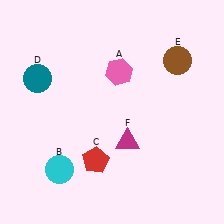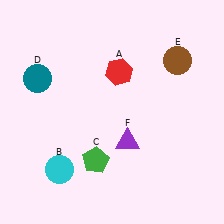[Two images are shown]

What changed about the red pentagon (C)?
In Image 1, C is red. In Image 2, it changed to green.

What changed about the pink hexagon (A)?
In Image 1, A is pink. In Image 2, it changed to red.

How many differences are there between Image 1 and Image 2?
There are 3 differences between the two images.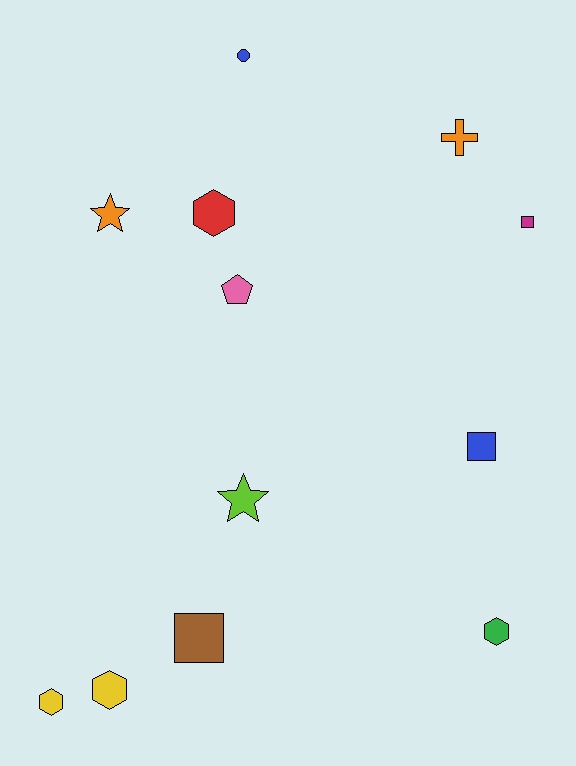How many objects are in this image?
There are 12 objects.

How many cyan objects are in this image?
There are no cyan objects.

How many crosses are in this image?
There is 1 cross.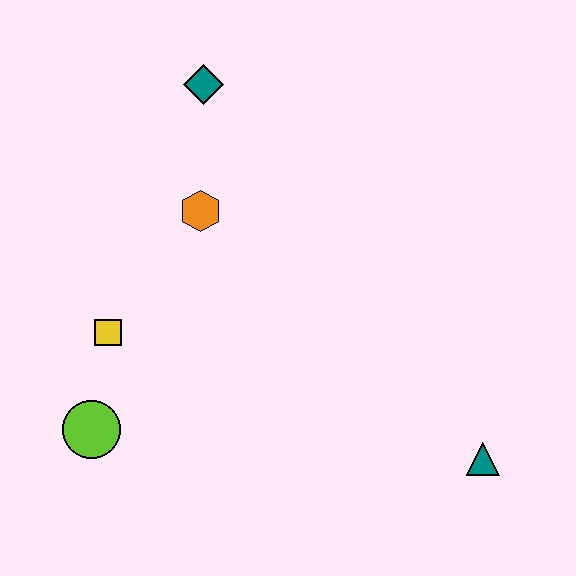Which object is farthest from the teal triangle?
The teal diamond is farthest from the teal triangle.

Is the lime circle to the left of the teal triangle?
Yes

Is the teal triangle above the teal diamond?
No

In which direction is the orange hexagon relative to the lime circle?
The orange hexagon is above the lime circle.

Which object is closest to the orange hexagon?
The teal diamond is closest to the orange hexagon.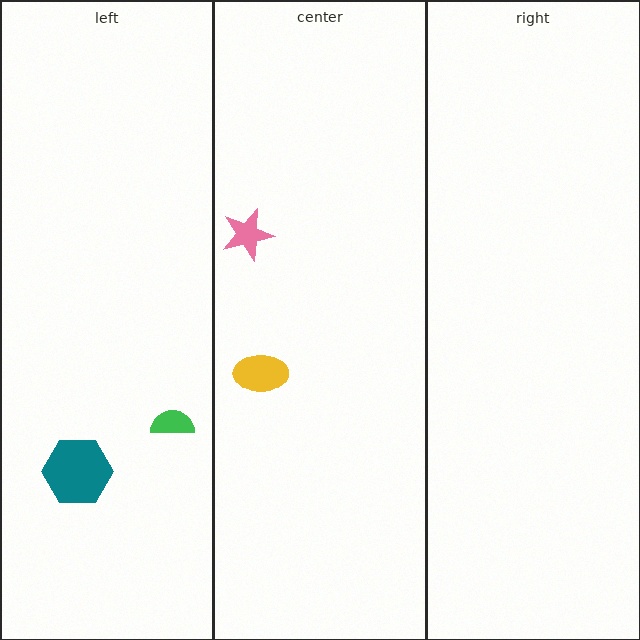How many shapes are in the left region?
2.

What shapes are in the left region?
The teal hexagon, the green semicircle.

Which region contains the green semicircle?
The left region.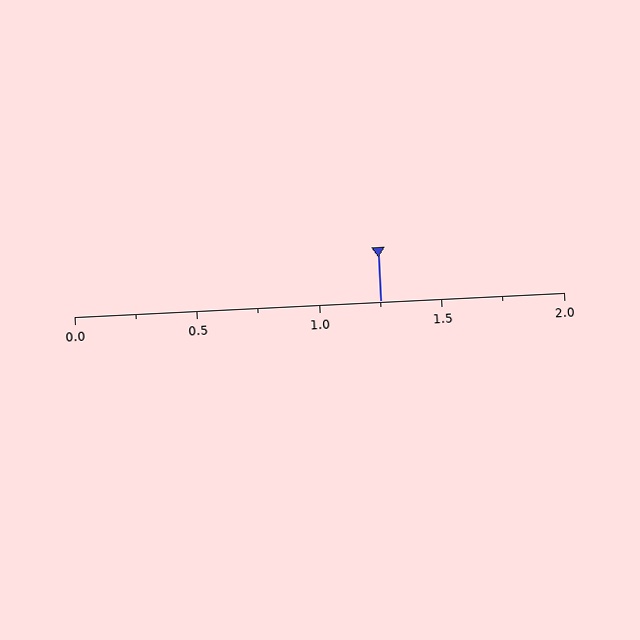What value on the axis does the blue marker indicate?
The marker indicates approximately 1.25.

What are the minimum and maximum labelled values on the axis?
The axis runs from 0.0 to 2.0.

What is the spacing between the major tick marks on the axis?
The major ticks are spaced 0.5 apart.